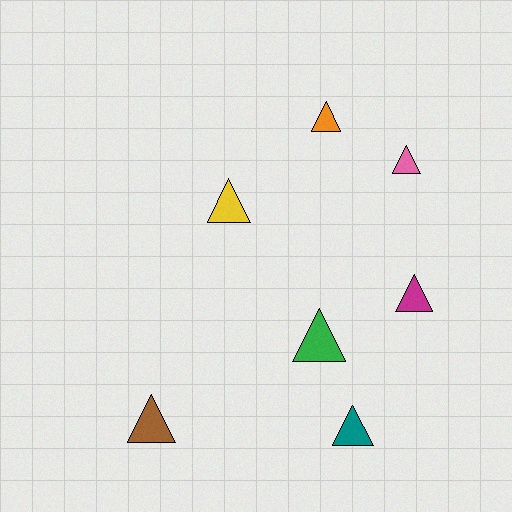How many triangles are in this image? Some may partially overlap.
There are 7 triangles.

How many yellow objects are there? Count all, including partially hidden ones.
There is 1 yellow object.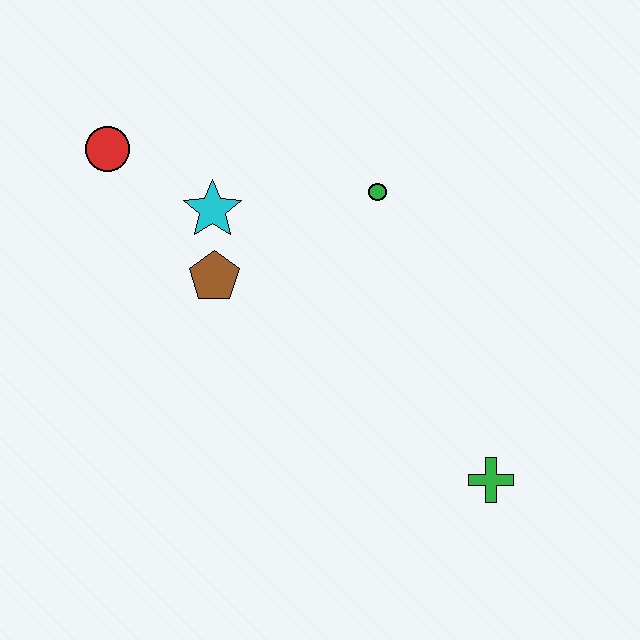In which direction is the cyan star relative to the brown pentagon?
The cyan star is above the brown pentagon.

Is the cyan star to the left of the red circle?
No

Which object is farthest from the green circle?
The green cross is farthest from the green circle.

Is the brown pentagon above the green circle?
No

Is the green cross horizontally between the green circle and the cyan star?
No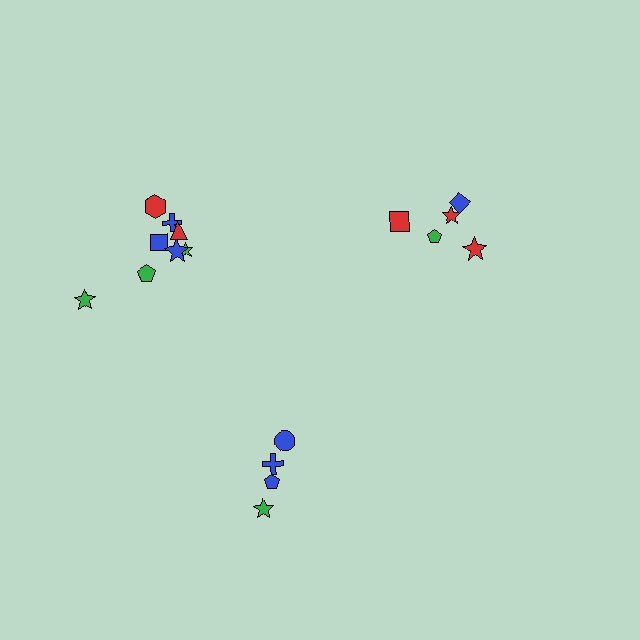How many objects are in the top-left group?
There are 8 objects.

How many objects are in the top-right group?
There are 5 objects.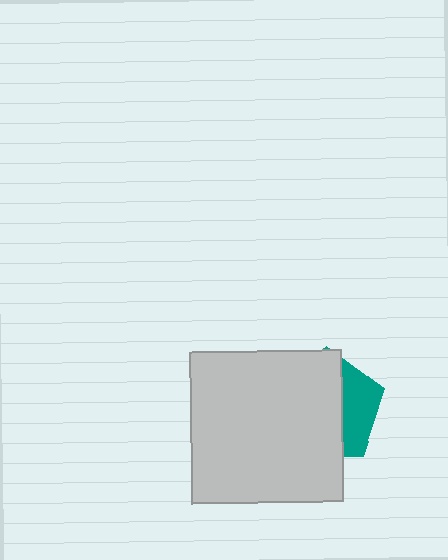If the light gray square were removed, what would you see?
You would see the complete teal pentagon.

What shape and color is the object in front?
The object in front is a light gray square.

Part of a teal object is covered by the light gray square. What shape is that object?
It is a pentagon.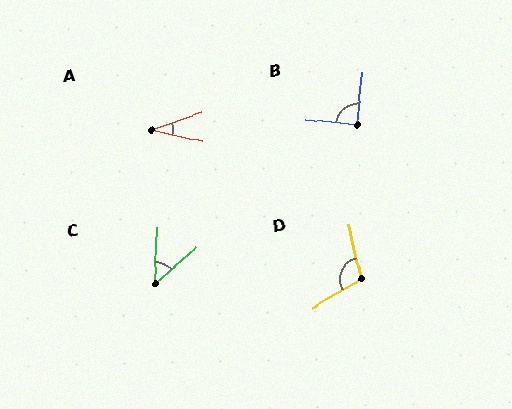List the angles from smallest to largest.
A (31°), C (46°), B (90°), D (108°).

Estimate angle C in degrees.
Approximately 46 degrees.